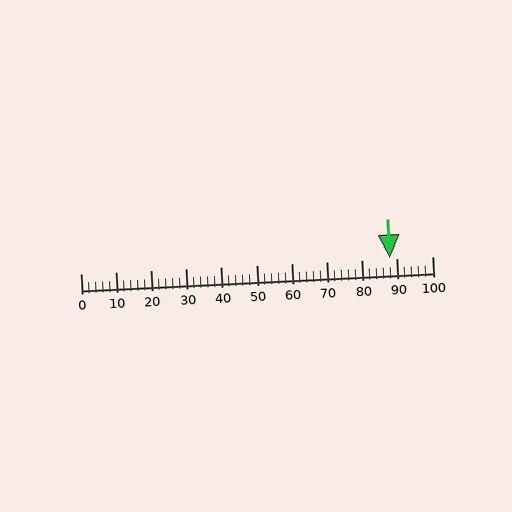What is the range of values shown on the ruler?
The ruler shows values from 0 to 100.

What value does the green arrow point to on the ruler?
The green arrow points to approximately 88.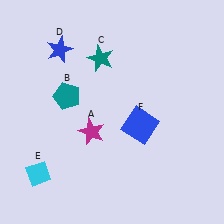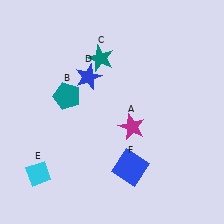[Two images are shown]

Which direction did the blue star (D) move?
The blue star (D) moved right.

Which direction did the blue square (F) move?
The blue square (F) moved down.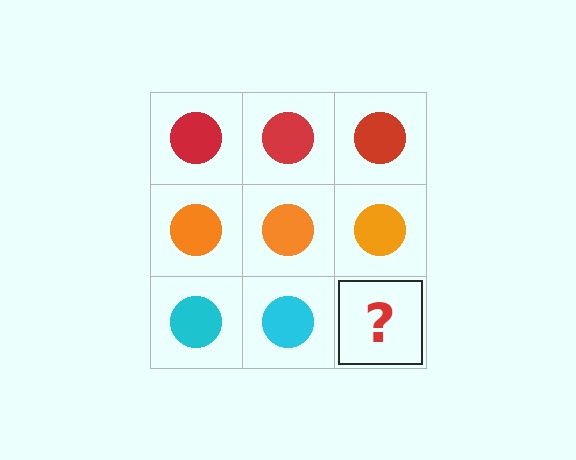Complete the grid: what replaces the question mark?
The question mark should be replaced with a cyan circle.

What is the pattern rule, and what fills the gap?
The rule is that each row has a consistent color. The gap should be filled with a cyan circle.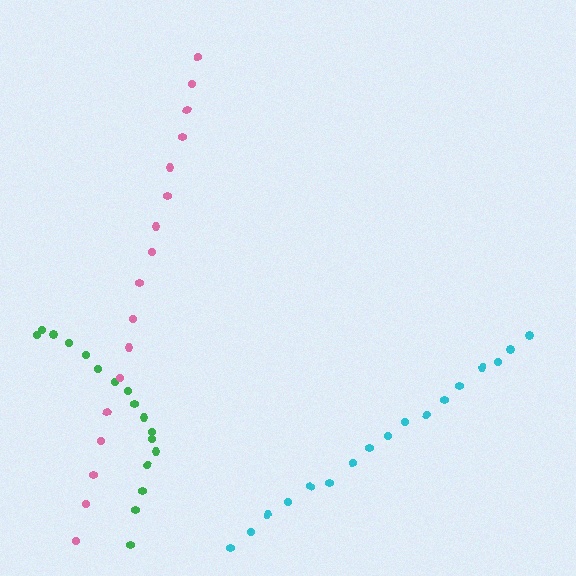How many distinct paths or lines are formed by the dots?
There are 3 distinct paths.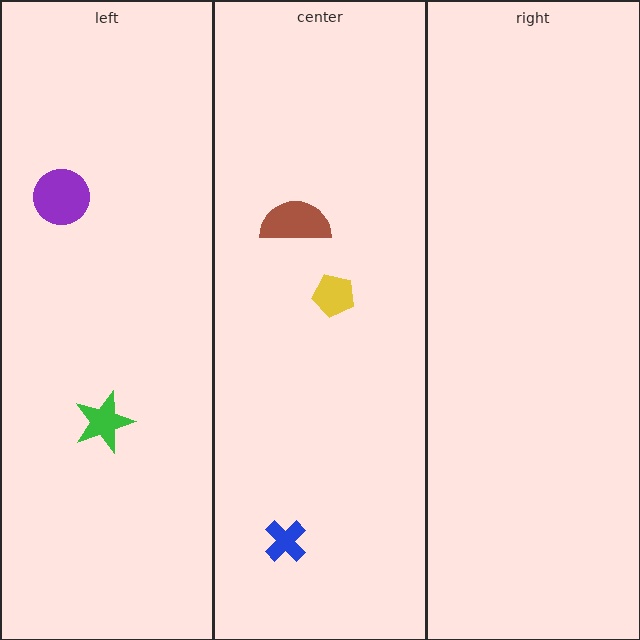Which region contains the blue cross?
The center region.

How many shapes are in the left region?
2.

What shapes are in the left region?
The green star, the purple circle.